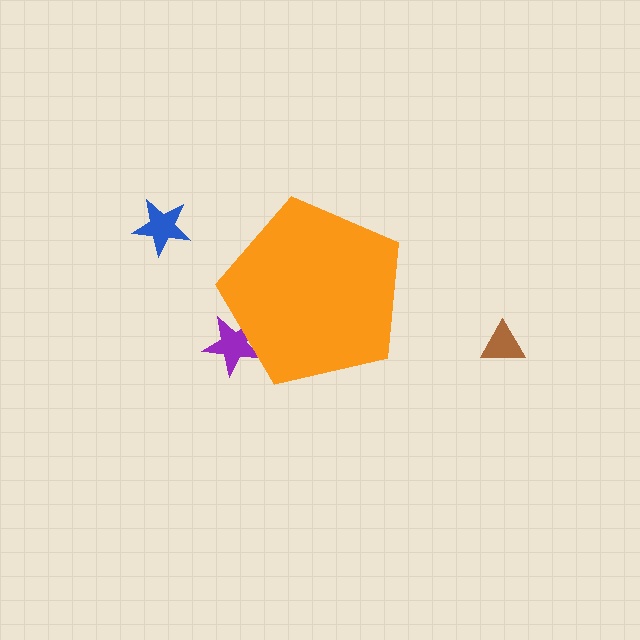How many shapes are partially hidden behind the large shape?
1 shape is partially hidden.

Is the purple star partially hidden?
Yes, the purple star is partially hidden behind the orange pentagon.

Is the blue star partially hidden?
No, the blue star is fully visible.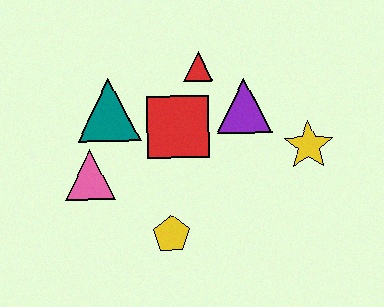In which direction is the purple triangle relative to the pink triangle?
The purple triangle is to the right of the pink triangle.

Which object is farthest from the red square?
The yellow star is farthest from the red square.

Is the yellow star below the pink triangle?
No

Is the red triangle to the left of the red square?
No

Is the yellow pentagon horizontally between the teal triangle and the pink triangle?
No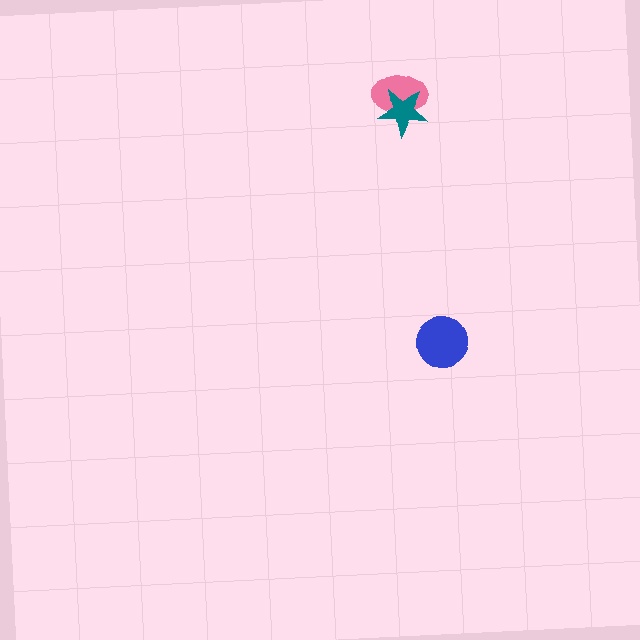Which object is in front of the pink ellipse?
The teal star is in front of the pink ellipse.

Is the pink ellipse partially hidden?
Yes, it is partially covered by another shape.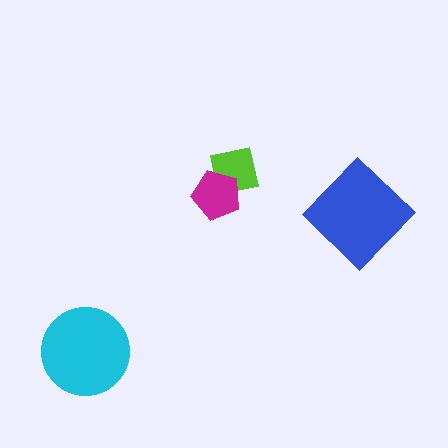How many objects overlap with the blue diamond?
0 objects overlap with the blue diamond.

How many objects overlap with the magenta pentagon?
1 object overlaps with the magenta pentagon.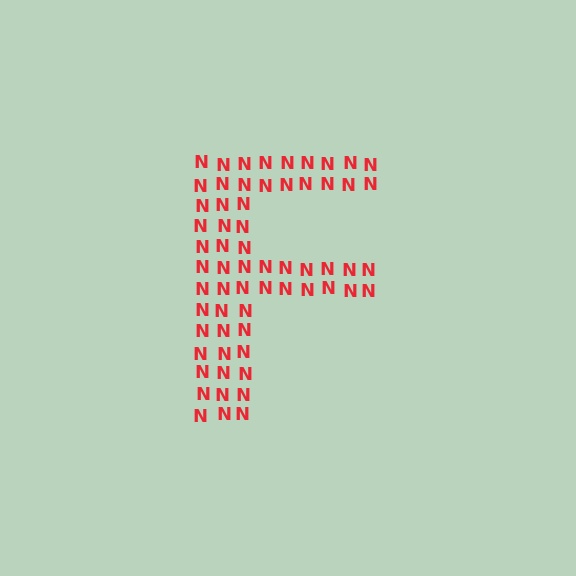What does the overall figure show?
The overall figure shows the letter F.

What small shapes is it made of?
It is made of small letter N's.